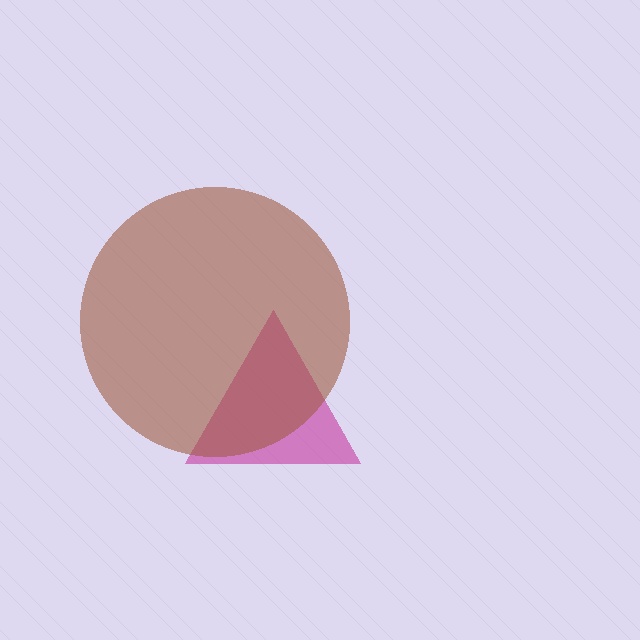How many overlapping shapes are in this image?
There are 2 overlapping shapes in the image.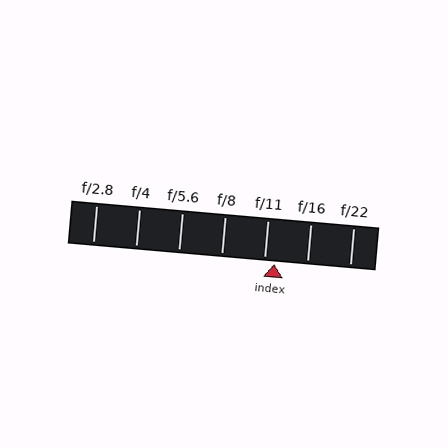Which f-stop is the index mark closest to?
The index mark is closest to f/11.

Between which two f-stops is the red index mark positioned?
The index mark is between f/11 and f/16.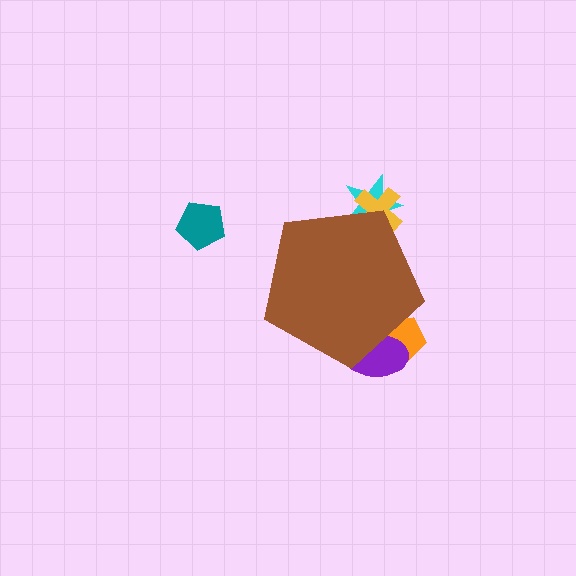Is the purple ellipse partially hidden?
Yes, the purple ellipse is partially hidden behind the brown pentagon.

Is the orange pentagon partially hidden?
Yes, the orange pentagon is partially hidden behind the brown pentagon.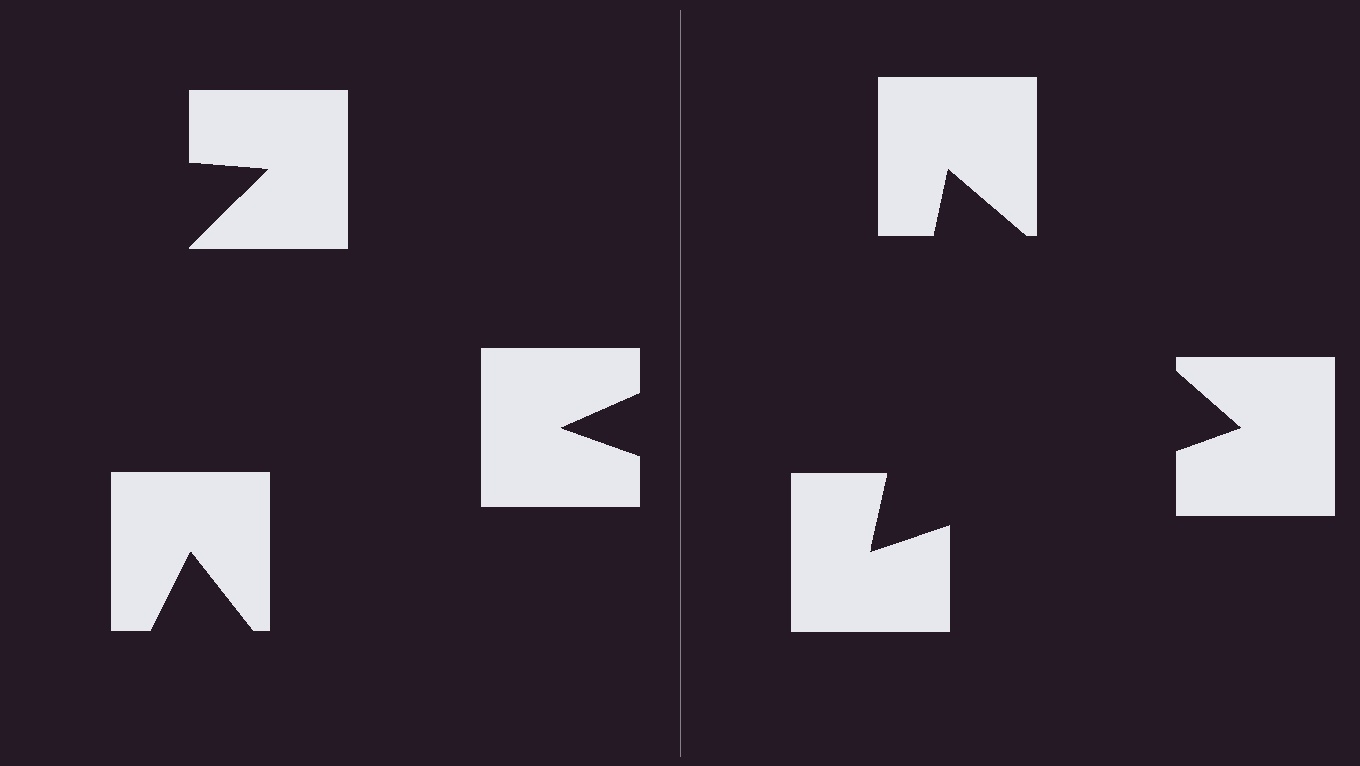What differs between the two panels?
The notched squares are positioned identically on both sides; only the wedge orientations differ. On the right they align to a triangle; on the left they are misaligned.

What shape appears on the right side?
An illusory triangle.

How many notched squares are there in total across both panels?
6 — 3 on each side.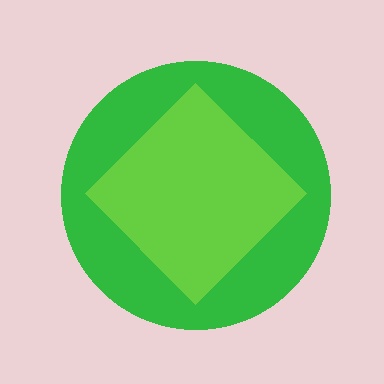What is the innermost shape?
The lime diamond.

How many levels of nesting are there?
2.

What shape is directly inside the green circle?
The lime diamond.